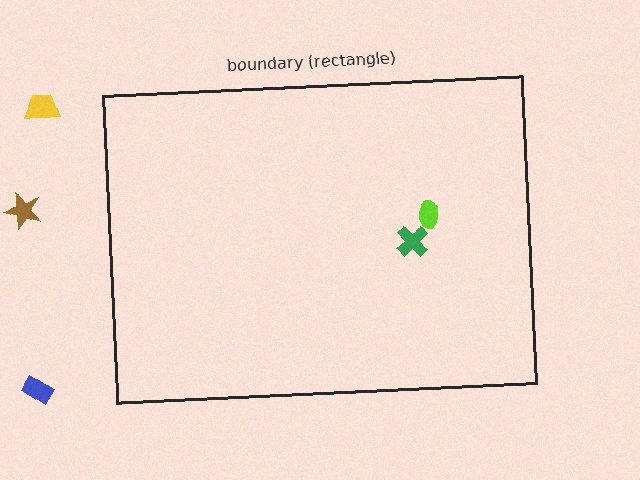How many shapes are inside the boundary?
2 inside, 3 outside.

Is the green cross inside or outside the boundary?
Inside.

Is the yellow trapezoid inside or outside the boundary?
Outside.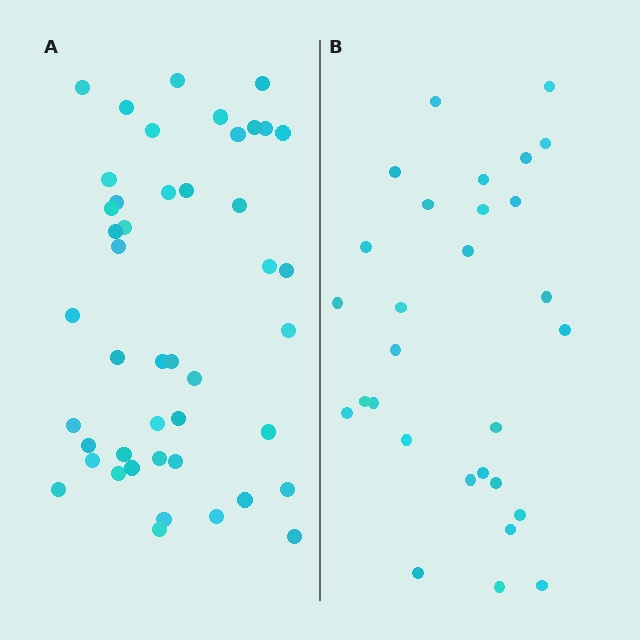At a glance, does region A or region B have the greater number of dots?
Region A (the left region) has more dots.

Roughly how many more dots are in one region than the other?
Region A has approximately 15 more dots than region B.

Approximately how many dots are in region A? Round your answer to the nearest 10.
About 40 dots. (The exact count is 45, which rounds to 40.)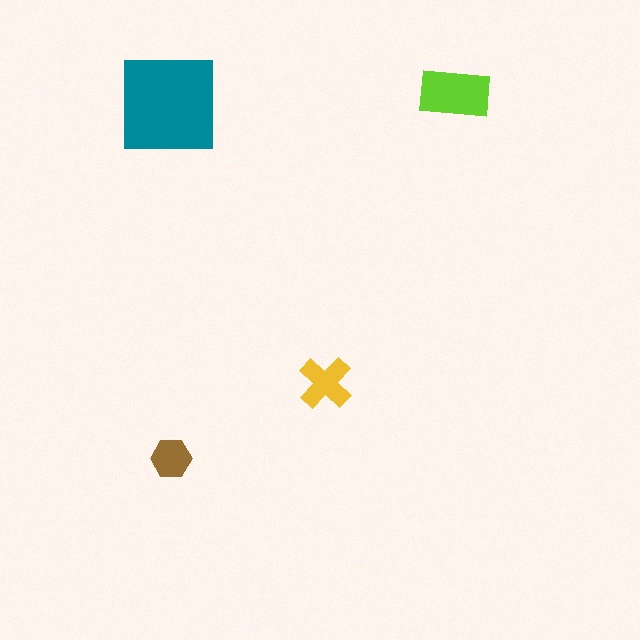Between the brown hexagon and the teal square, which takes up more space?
The teal square.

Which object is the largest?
The teal square.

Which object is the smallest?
The brown hexagon.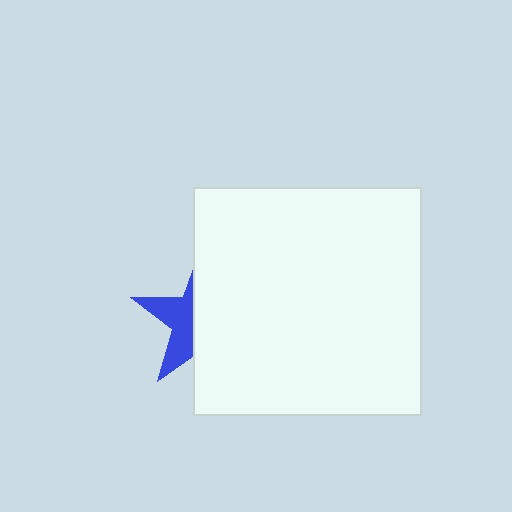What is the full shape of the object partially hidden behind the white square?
The partially hidden object is a blue star.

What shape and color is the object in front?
The object in front is a white square.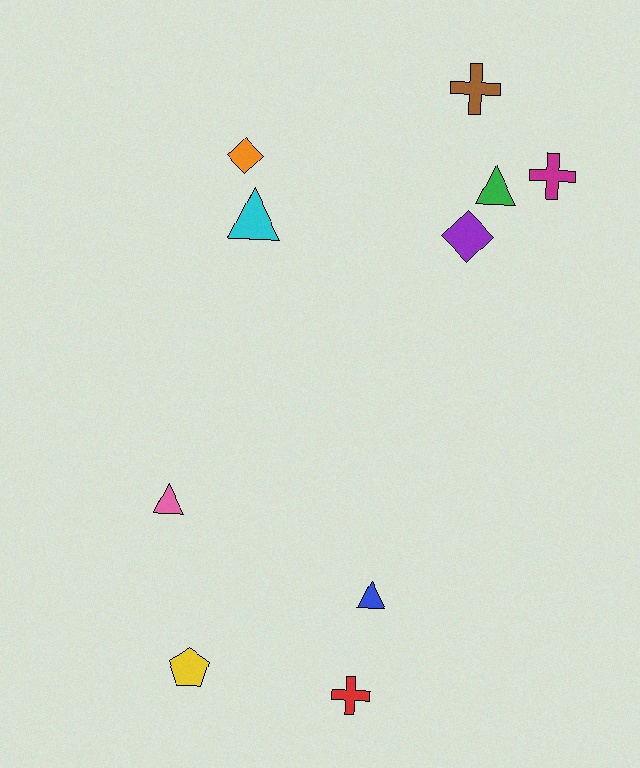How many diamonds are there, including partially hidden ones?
There are 2 diamonds.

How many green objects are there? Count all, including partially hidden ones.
There is 1 green object.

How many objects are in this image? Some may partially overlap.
There are 10 objects.